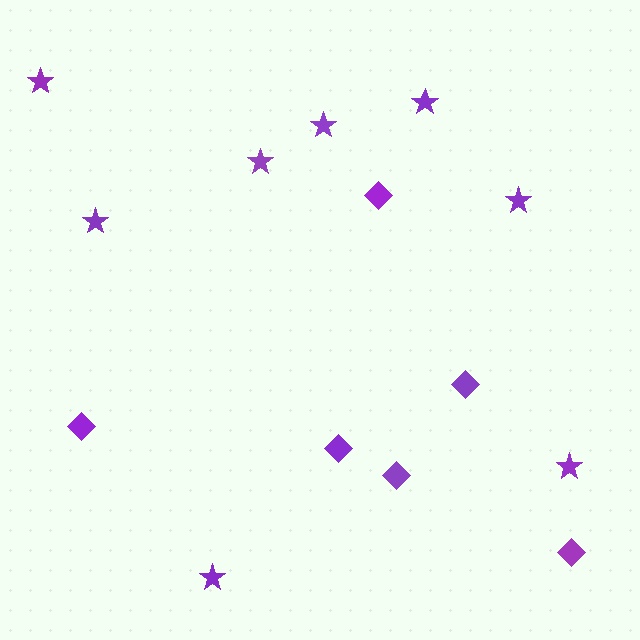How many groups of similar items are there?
There are 2 groups: one group of diamonds (6) and one group of stars (8).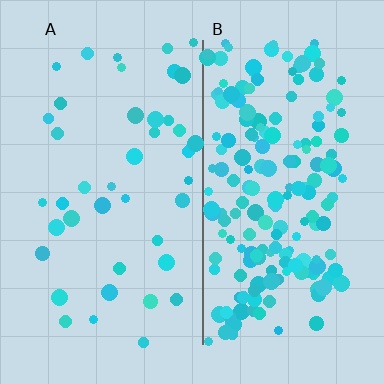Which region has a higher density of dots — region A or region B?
B (the right).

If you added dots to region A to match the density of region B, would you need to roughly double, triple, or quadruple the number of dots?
Approximately quadruple.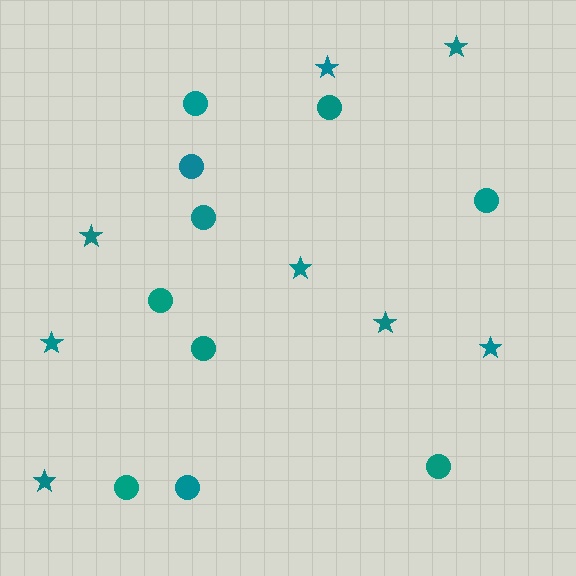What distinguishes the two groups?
There are 2 groups: one group of stars (8) and one group of circles (10).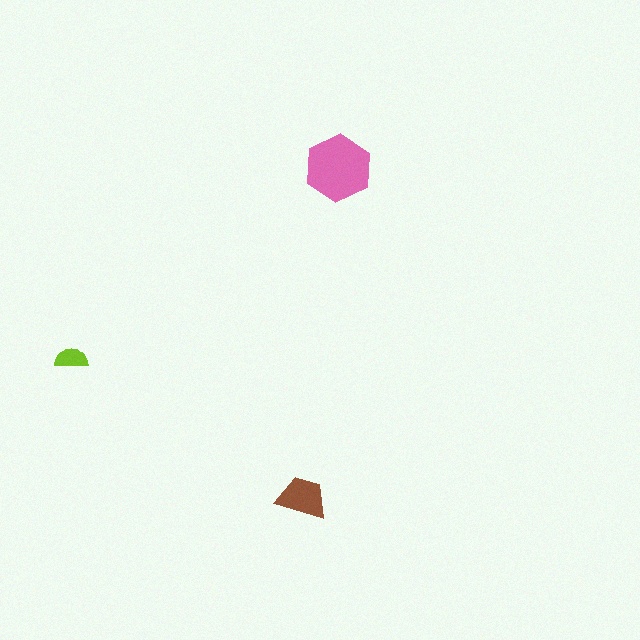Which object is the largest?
The pink hexagon.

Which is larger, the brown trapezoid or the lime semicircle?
The brown trapezoid.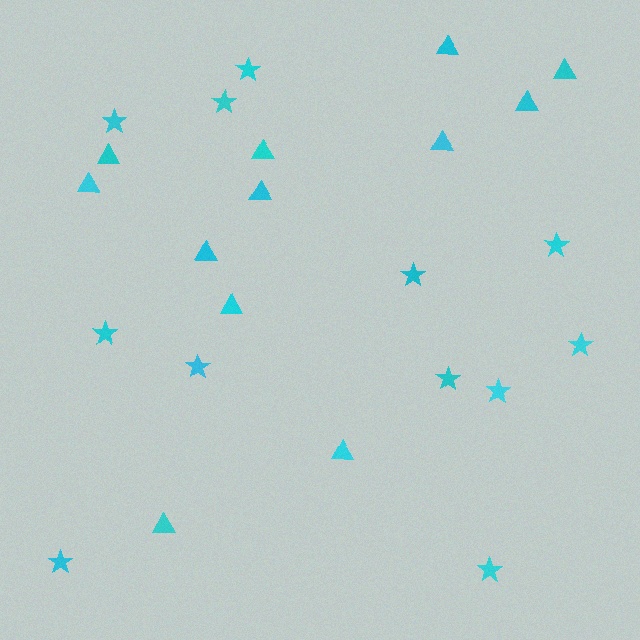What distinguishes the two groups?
There are 2 groups: one group of stars (12) and one group of triangles (12).